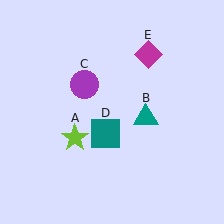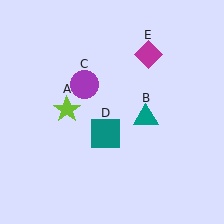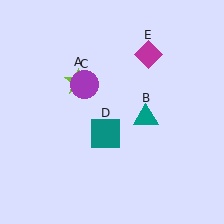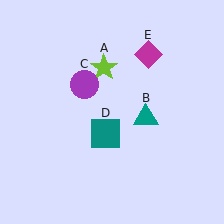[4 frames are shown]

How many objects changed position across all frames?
1 object changed position: lime star (object A).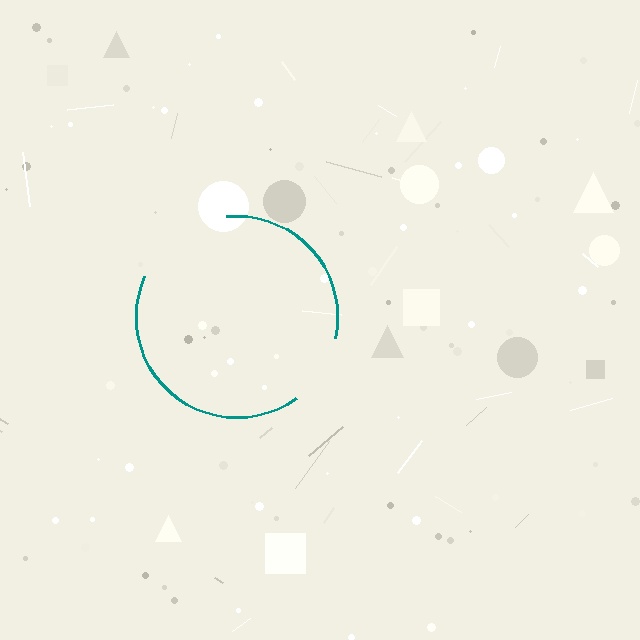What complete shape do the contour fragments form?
The contour fragments form a circle.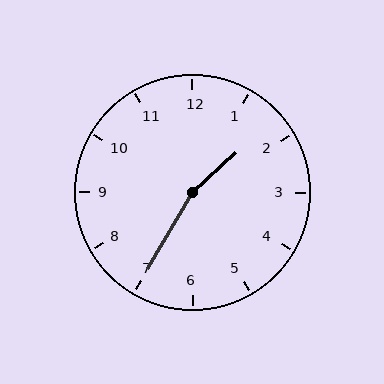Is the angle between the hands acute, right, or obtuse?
It is obtuse.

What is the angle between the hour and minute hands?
Approximately 162 degrees.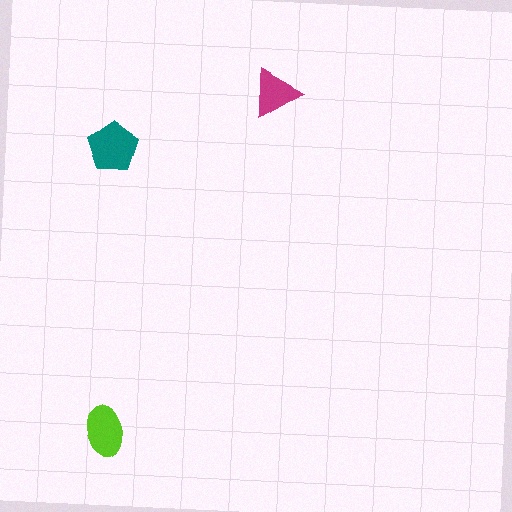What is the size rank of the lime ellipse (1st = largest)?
2nd.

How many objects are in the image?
There are 3 objects in the image.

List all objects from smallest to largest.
The magenta triangle, the lime ellipse, the teal pentagon.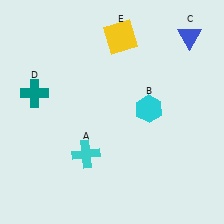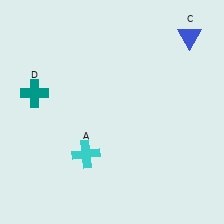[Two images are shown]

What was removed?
The cyan hexagon (B), the yellow square (E) were removed in Image 2.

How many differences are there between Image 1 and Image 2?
There are 2 differences between the two images.